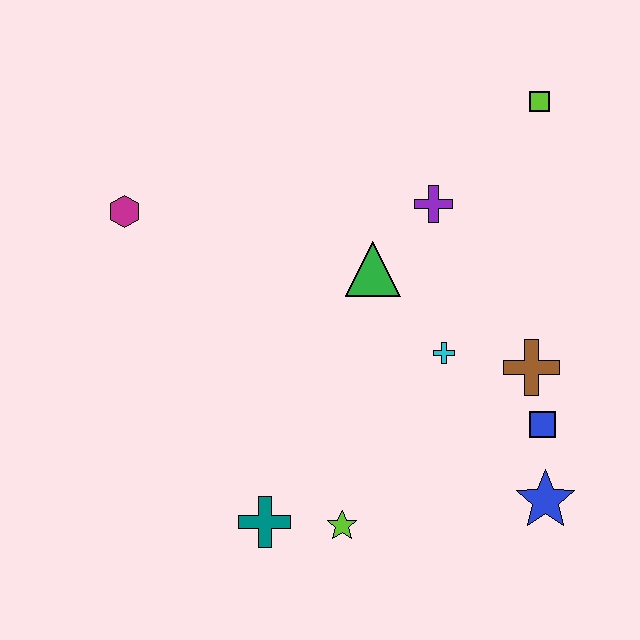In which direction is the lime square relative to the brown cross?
The lime square is above the brown cross.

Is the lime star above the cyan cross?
No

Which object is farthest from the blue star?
The magenta hexagon is farthest from the blue star.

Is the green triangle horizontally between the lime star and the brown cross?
Yes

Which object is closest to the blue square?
The brown cross is closest to the blue square.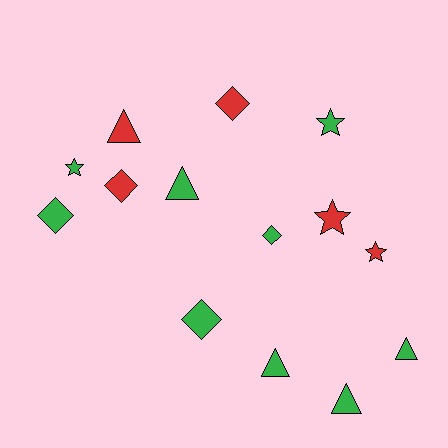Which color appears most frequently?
Green, with 9 objects.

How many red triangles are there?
There is 1 red triangle.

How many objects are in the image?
There are 14 objects.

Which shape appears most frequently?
Triangle, with 5 objects.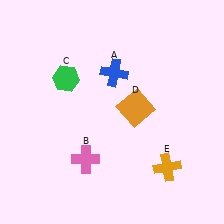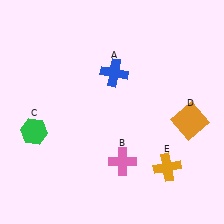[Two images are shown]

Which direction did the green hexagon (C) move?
The green hexagon (C) moved down.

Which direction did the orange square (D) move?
The orange square (D) moved right.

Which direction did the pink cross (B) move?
The pink cross (B) moved right.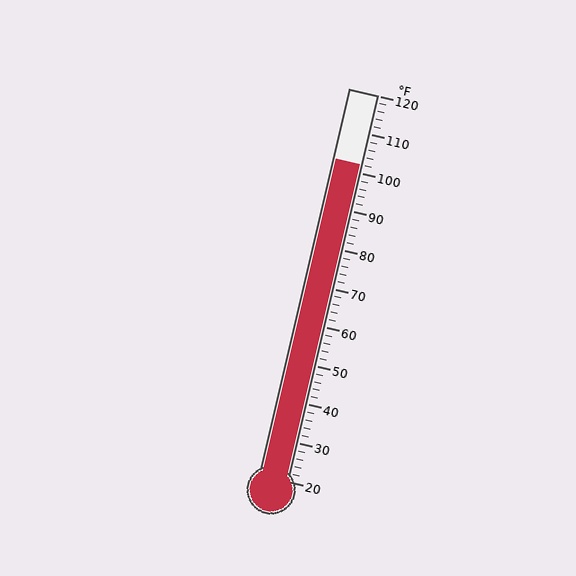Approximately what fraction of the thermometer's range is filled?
The thermometer is filled to approximately 80% of its range.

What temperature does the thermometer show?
The thermometer shows approximately 102°F.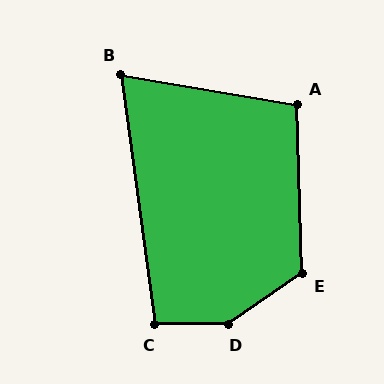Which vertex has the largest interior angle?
D, at approximately 145 degrees.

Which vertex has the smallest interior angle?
B, at approximately 73 degrees.